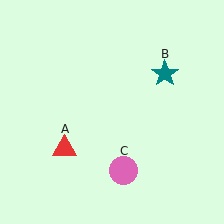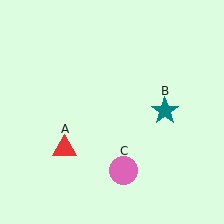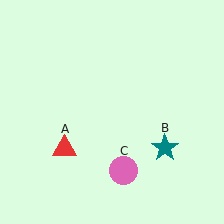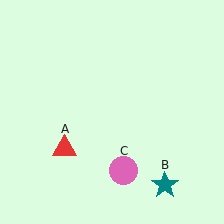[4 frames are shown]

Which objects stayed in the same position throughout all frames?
Red triangle (object A) and pink circle (object C) remained stationary.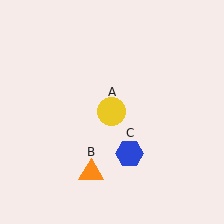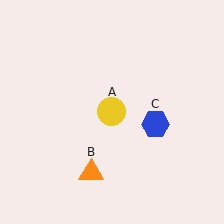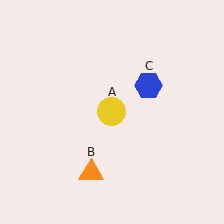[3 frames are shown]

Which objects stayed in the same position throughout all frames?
Yellow circle (object A) and orange triangle (object B) remained stationary.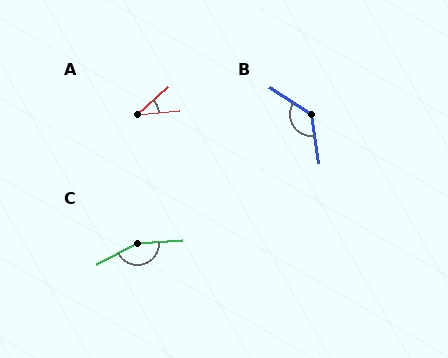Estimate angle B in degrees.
Approximately 132 degrees.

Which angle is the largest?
C, at approximately 157 degrees.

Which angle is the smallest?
A, at approximately 36 degrees.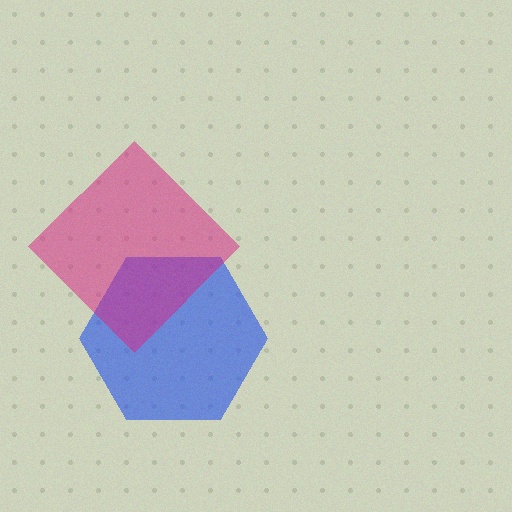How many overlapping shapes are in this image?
There are 2 overlapping shapes in the image.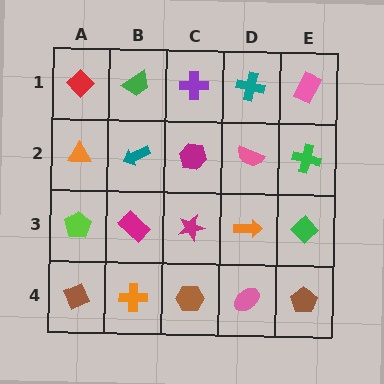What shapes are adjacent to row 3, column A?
An orange triangle (row 2, column A), a brown diamond (row 4, column A), a magenta rectangle (row 3, column B).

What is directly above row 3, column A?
An orange triangle.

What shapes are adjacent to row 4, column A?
A lime pentagon (row 3, column A), an orange cross (row 4, column B).